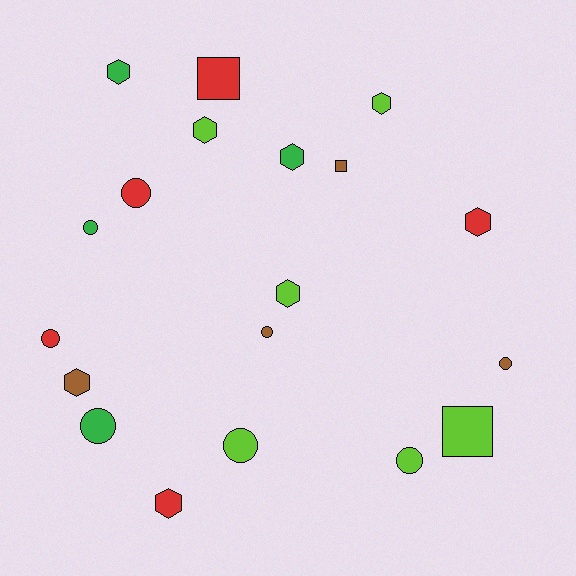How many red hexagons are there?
There are 2 red hexagons.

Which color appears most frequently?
Lime, with 6 objects.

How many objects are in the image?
There are 19 objects.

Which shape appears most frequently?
Hexagon, with 8 objects.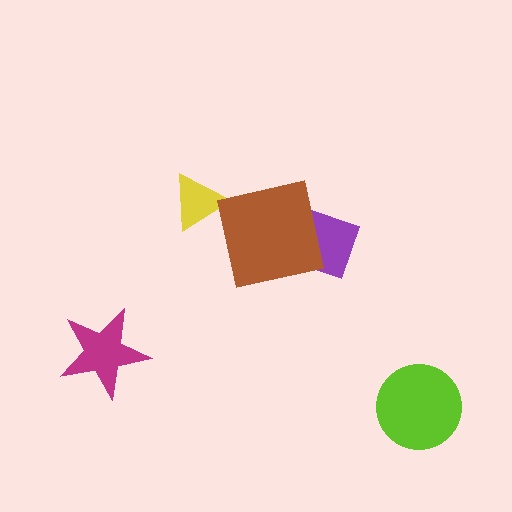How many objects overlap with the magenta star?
0 objects overlap with the magenta star.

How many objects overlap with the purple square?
1 object overlaps with the purple square.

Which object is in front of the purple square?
The brown square is in front of the purple square.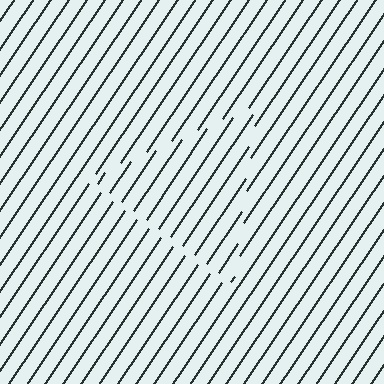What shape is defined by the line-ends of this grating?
An illusory triangle. The interior of the shape contains the same grating, shifted by half a period — the contour is defined by the phase discontinuity where line-ends from the inner and outer gratings abut.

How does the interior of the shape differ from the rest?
The interior of the shape contains the same grating, shifted by half a period — the contour is defined by the phase discontinuity where line-ends from the inner and outer gratings abut.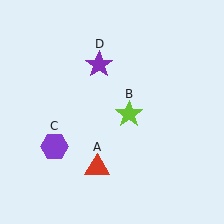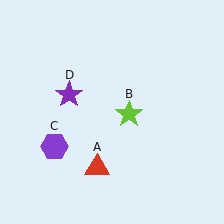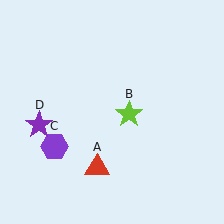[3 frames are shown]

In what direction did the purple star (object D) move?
The purple star (object D) moved down and to the left.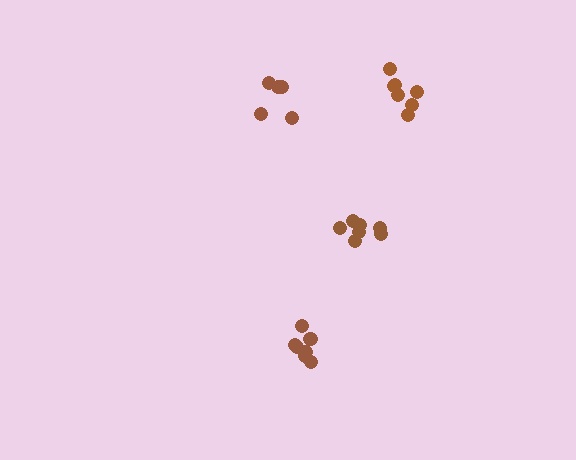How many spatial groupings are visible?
There are 4 spatial groupings.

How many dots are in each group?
Group 1: 5 dots, Group 2: 7 dots, Group 3: 7 dots, Group 4: 7 dots (26 total).